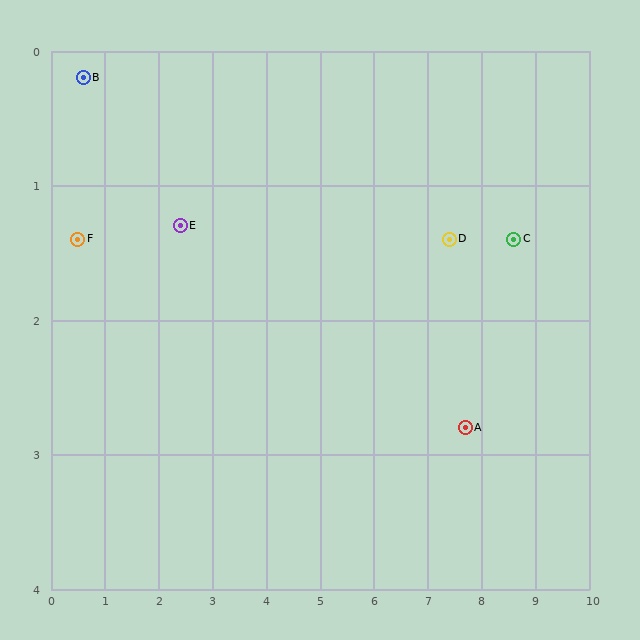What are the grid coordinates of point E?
Point E is at approximately (2.4, 1.3).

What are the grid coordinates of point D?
Point D is at approximately (7.4, 1.4).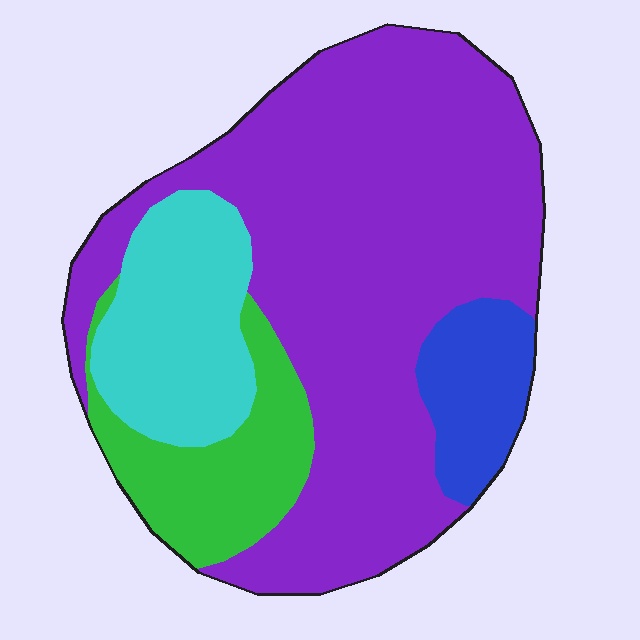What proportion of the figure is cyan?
Cyan takes up less than a quarter of the figure.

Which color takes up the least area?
Blue, at roughly 10%.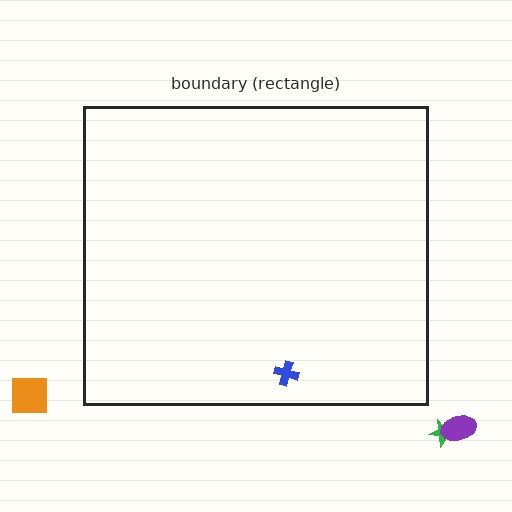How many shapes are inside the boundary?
1 inside, 3 outside.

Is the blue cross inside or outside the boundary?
Inside.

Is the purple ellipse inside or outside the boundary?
Outside.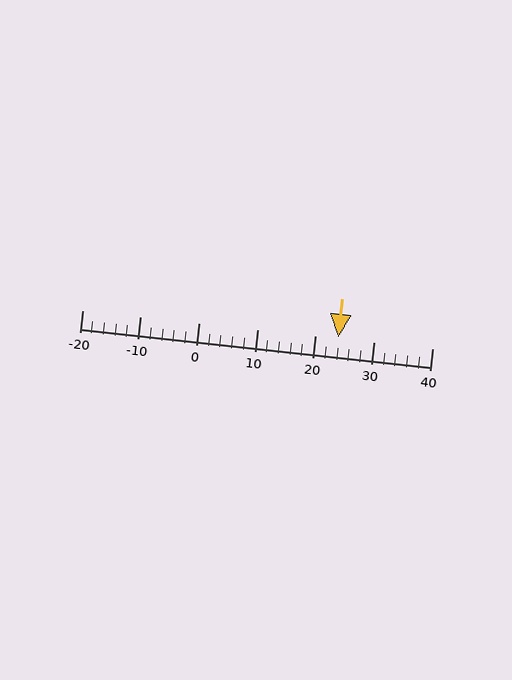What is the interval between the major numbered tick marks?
The major tick marks are spaced 10 units apart.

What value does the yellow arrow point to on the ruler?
The yellow arrow points to approximately 24.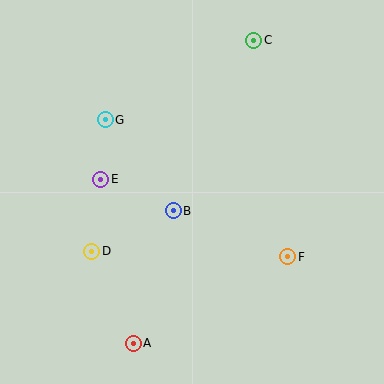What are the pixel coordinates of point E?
Point E is at (101, 179).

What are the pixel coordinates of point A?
Point A is at (133, 343).